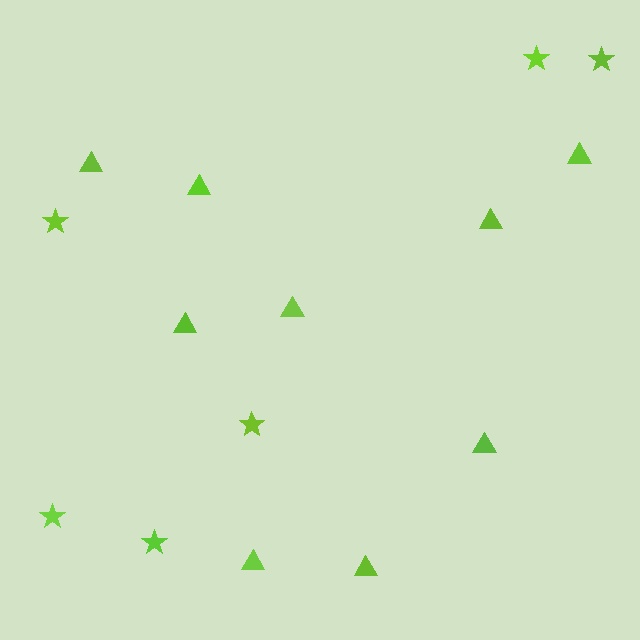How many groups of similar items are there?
There are 2 groups: one group of stars (6) and one group of triangles (9).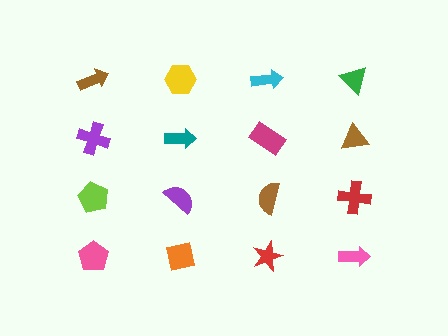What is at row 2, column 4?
A brown triangle.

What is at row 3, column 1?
A lime pentagon.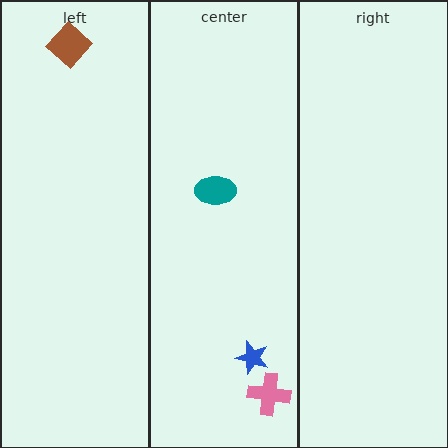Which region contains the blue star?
The center region.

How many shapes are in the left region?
1.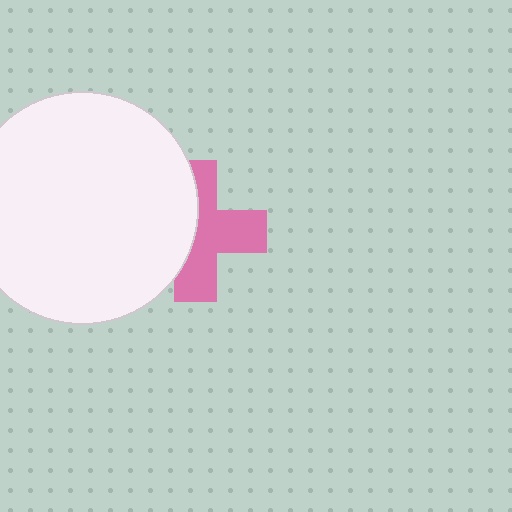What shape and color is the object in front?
The object in front is a white circle.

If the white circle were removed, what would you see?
You would see the complete pink cross.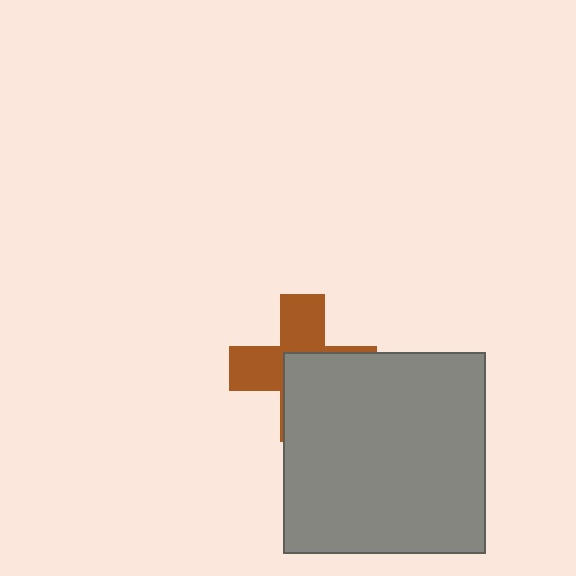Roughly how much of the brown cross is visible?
About half of it is visible (roughly 49%).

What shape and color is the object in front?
The object in front is a gray square.